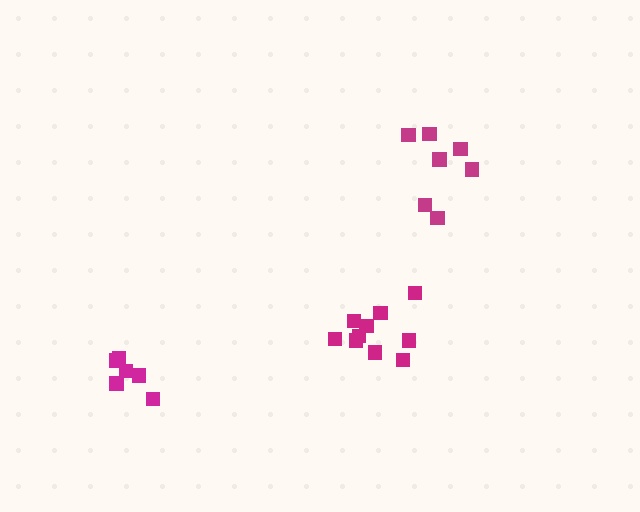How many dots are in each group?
Group 1: 7 dots, Group 2: 6 dots, Group 3: 10 dots (23 total).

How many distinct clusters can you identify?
There are 3 distinct clusters.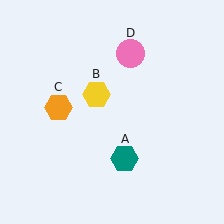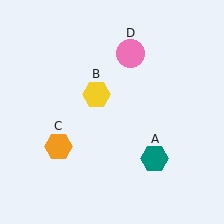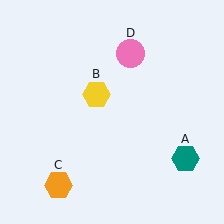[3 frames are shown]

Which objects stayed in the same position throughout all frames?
Yellow hexagon (object B) and pink circle (object D) remained stationary.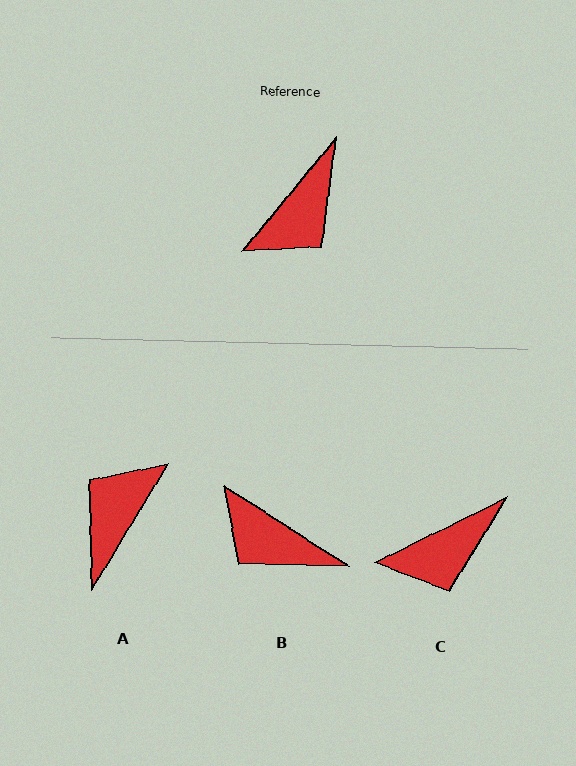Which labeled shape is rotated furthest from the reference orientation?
A, about 171 degrees away.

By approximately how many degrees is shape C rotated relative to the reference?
Approximately 24 degrees clockwise.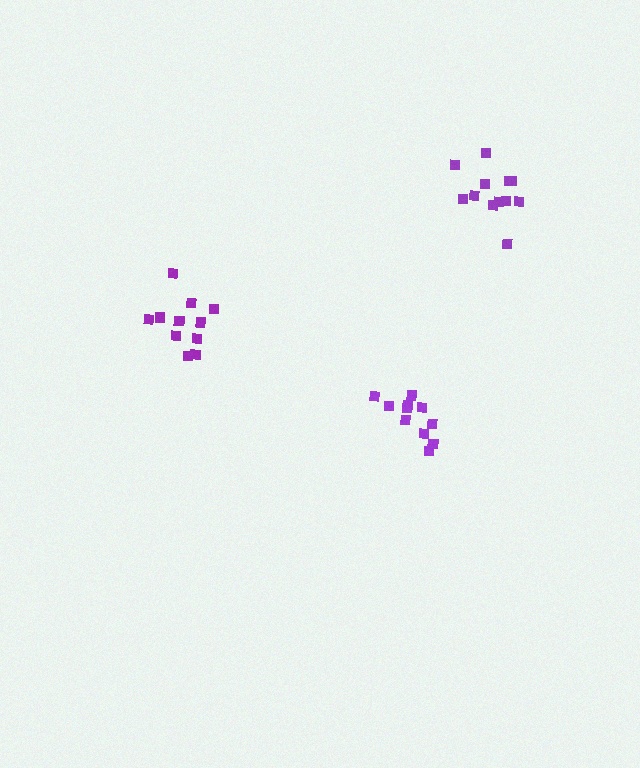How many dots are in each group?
Group 1: 11 dots, Group 2: 11 dots, Group 3: 12 dots (34 total).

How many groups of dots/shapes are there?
There are 3 groups.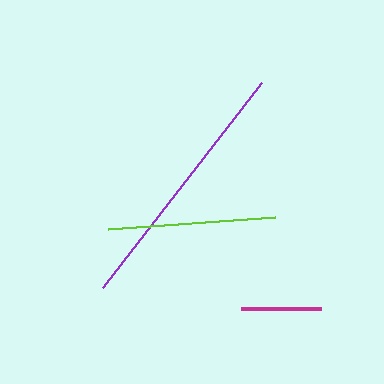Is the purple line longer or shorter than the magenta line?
The purple line is longer than the magenta line.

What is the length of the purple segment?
The purple segment is approximately 259 pixels long.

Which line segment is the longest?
The purple line is the longest at approximately 259 pixels.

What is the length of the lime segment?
The lime segment is approximately 167 pixels long.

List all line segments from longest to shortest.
From longest to shortest: purple, lime, magenta.